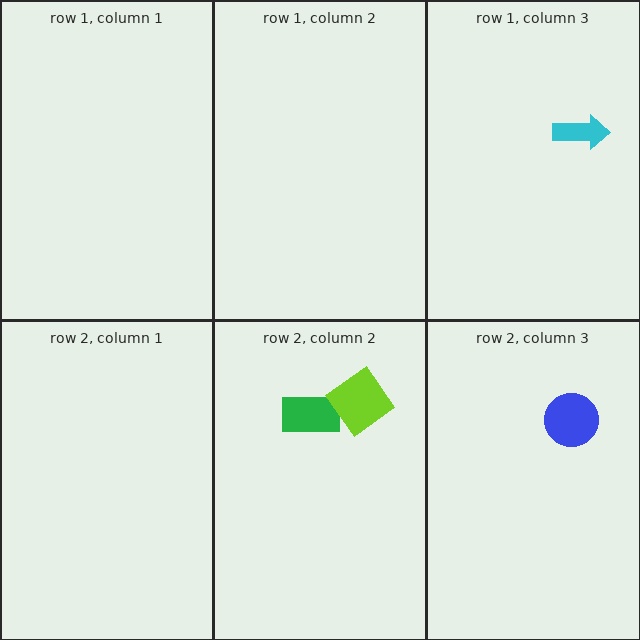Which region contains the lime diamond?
The row 2, column 2 region.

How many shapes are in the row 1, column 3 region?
1.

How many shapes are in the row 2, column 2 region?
2.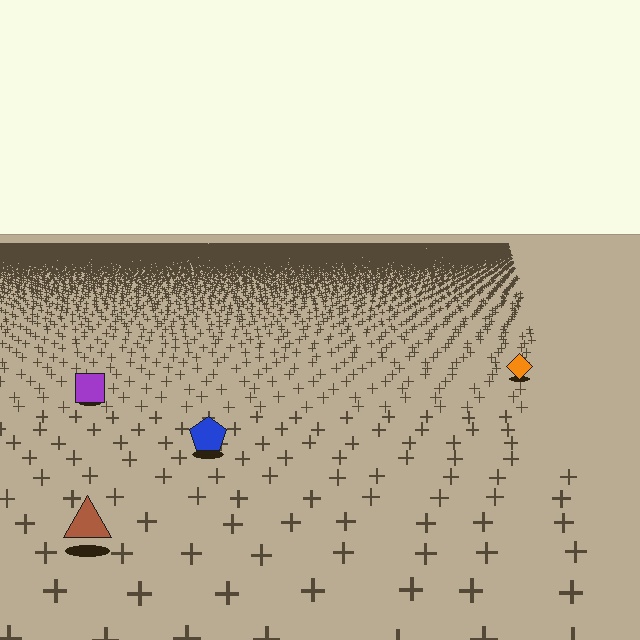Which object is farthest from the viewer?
The orange diamond is farthest from the viewer. It appears smaller and the ground texture around it is denser.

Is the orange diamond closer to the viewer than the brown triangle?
No. The brown triangle is closer — you can tell from the texture gradient: the ground texture is coarser near it.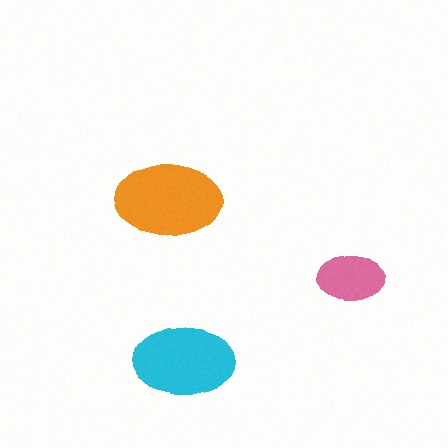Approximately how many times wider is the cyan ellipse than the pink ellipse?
About 1.5 times wider.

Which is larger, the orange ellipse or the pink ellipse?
The orange one.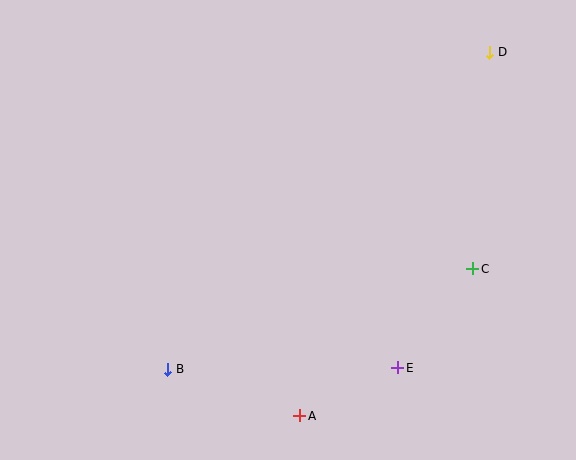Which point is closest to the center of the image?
Point E at (398, 368) is closest to the center.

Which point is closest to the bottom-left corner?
Point B is closest to the bottom-left corner.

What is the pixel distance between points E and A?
The distance between E and A is 109 pixels.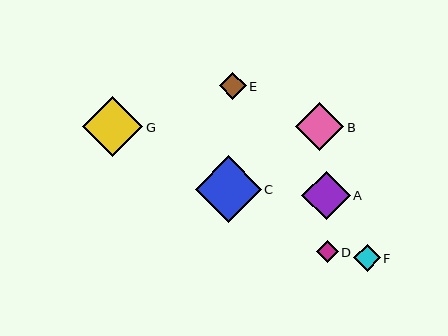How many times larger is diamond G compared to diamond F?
Diamond G is approximately 2.3 times the size of diamond F.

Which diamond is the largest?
Diamond C is the largest with a size of approximately 66 pixels.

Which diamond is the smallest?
Diamond D is the smallest with a size of approximately 22 pixels.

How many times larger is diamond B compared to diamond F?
Diamond B is approximately 1.8 times the size of diamond F.